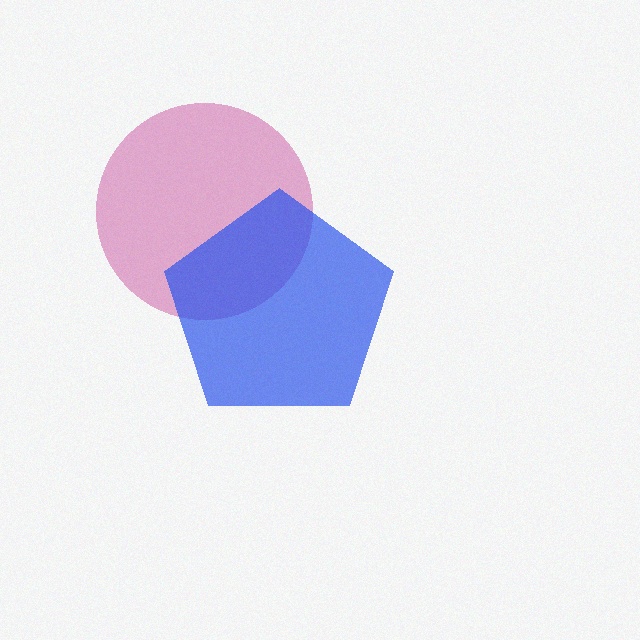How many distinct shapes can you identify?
There are 2 distinct shapes: a magenta circle, a blue pentagon.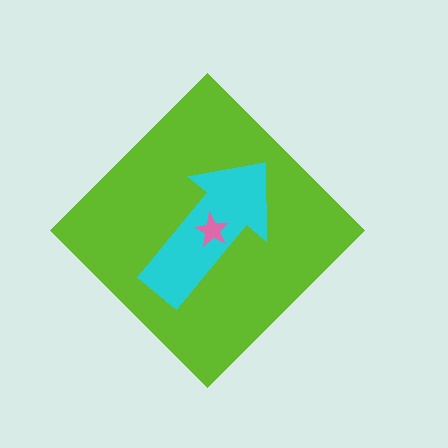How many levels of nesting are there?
3.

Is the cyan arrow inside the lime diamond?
Yes.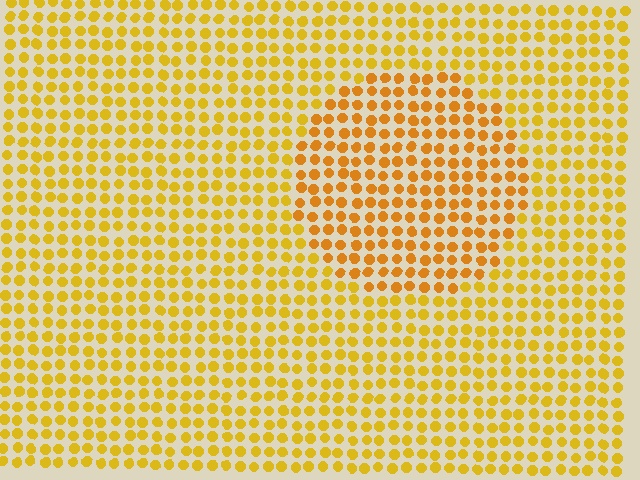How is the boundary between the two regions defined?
The boundary is defined purely by a slight shift in hue (about 17 degrees). Spacing, size, and orientation are identical on both sides.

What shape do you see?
I see a circle.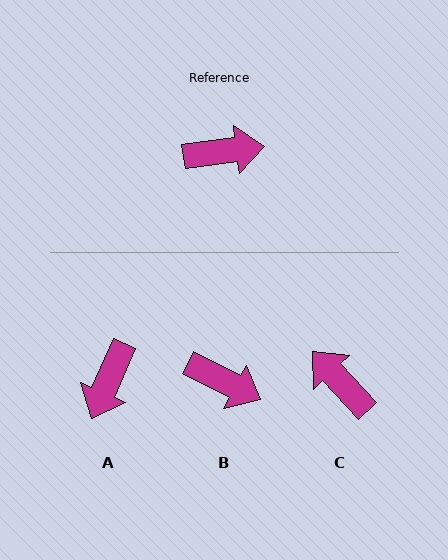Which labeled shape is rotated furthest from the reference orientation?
C, about 126 degrees away.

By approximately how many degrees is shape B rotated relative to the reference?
Approximately 35 degrees clockwise.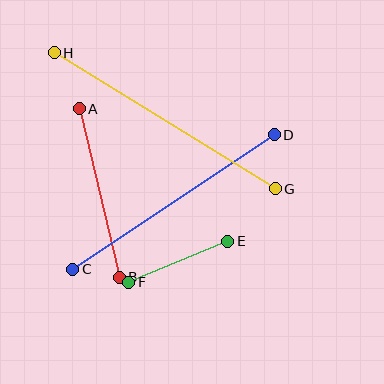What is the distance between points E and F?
The distance is approximately 107 pixels.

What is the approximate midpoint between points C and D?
The midpoint is at approximately (174, 202) pixels.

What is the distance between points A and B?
The distance is approximately 173 pixels.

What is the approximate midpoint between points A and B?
The midpoint is at approximately (99, 193) pixels.